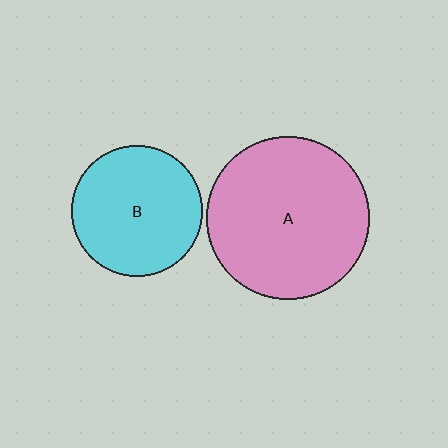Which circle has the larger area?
Circle A (pink).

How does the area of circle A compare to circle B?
Approximately 1.6 times.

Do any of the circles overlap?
No, none of the circles overlap.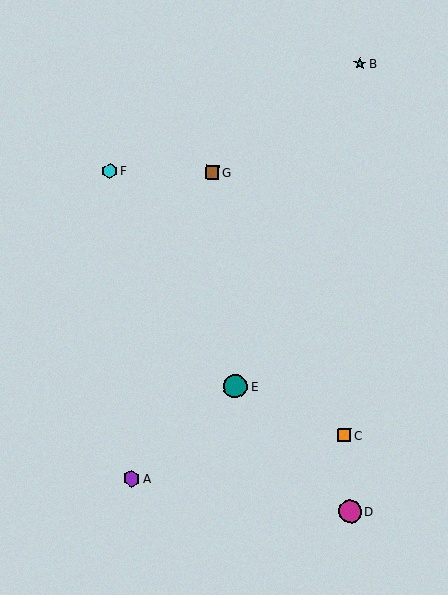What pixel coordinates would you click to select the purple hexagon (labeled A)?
Click at (132, 478) to select the purple hexagon A.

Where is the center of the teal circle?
The center of the teal circle is at (235, 386).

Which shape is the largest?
The teal circle (labeled E) is the largest.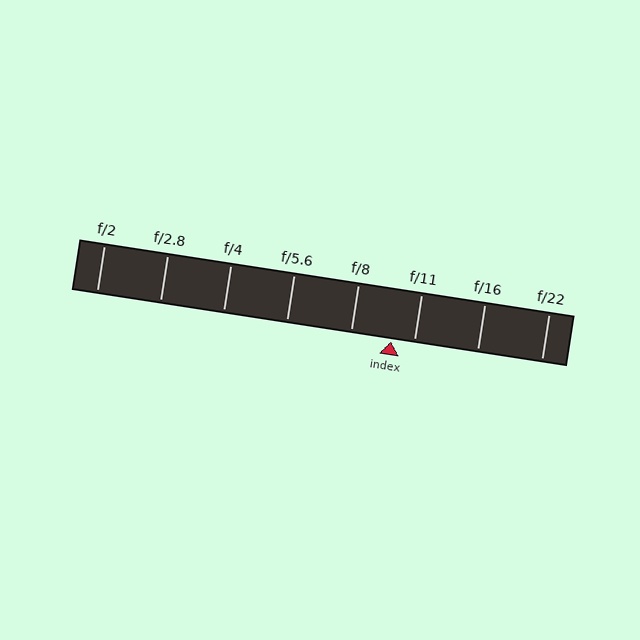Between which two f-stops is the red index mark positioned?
The index mark is between f/8 and f/11.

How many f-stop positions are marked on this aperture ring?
There are 8 f-stop positions marked.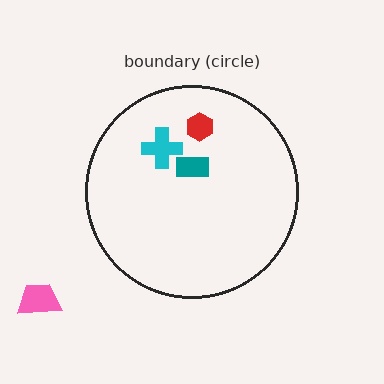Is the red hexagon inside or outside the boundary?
Inside.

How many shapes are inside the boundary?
3 inside, 1 outside.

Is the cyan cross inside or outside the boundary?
Inside.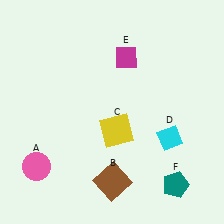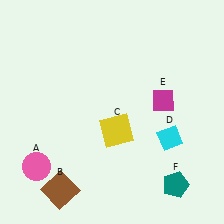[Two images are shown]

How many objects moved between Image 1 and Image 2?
2 objects moved between the two images.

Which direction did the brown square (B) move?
The brown square (B) moved left.